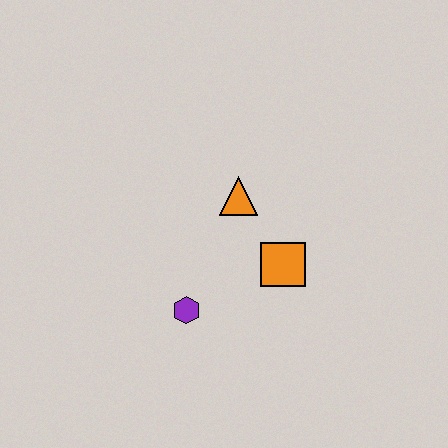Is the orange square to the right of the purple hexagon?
Yes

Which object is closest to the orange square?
The orange triangle is closest to the orange square.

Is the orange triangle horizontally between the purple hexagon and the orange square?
Yes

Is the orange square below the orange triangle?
Yes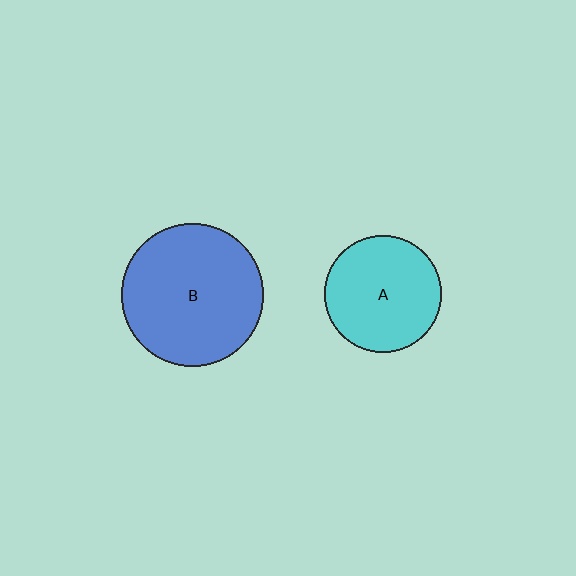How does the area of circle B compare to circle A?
Approximately 1.5 times.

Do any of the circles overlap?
No, none of the circles overlap.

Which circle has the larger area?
Circle B (blue).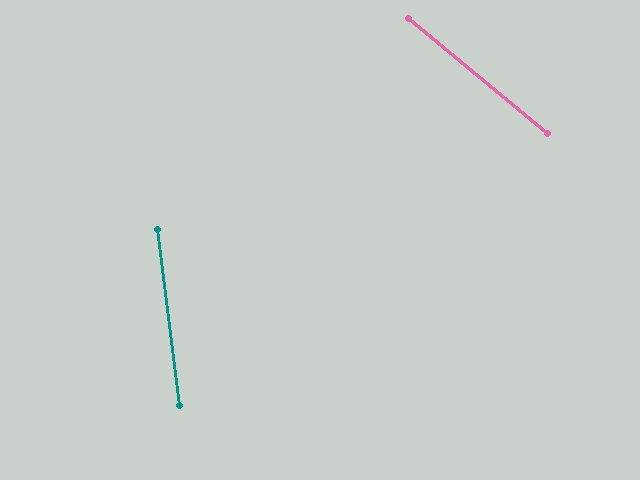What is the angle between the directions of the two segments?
Approximately 43 degrees.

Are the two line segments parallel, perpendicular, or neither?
Neither parallel nor perpendicular — they differ by about 43°.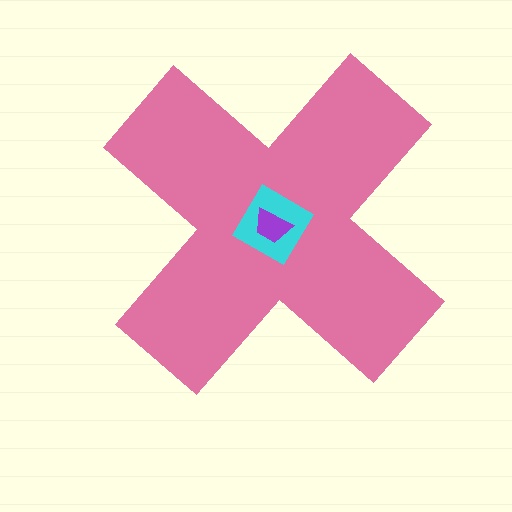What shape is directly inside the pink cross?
The cyan diamond.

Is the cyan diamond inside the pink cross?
Yes.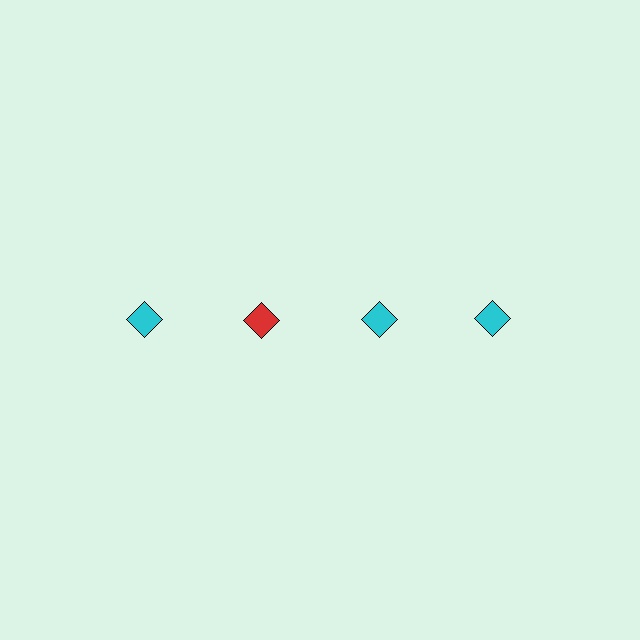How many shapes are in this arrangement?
There are 4 shapes arranged in a grid pattern.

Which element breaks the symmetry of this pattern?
The red diamond in the top row, second from left column breaks the symmetry. All other shapes are cyan diamonds.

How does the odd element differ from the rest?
It has a different color: red instead of cyan.